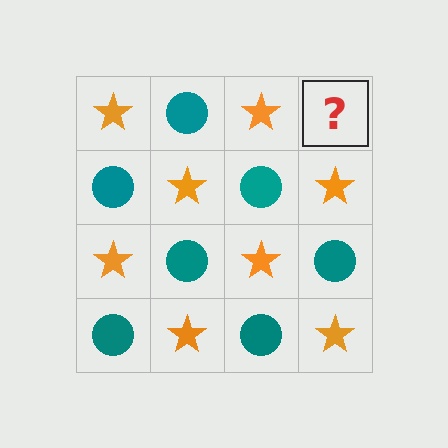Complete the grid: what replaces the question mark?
The question mark should be replaced with a teal circle.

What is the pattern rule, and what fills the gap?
The rule is that it alternates orange star and teal circle in a checkerboard pattern. The gap should be filled with a teal circle.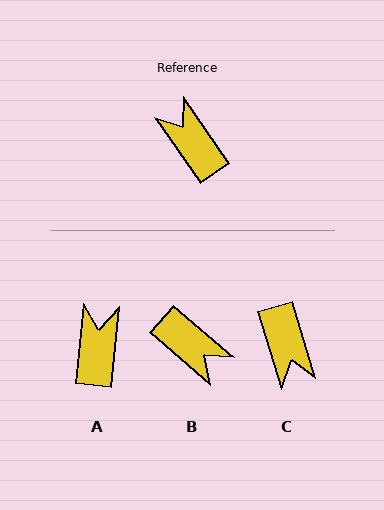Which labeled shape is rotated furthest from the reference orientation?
B, about 165 degrees away.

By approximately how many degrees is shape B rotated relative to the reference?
Approximately 165 degrees clockwise.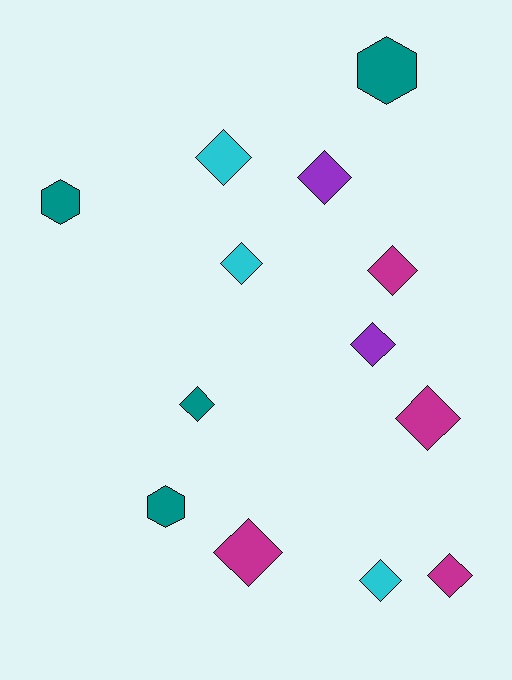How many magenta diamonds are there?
There are 4 magenta diamonds.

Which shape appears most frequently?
Diamond, with 10 objects.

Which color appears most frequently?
Teal, with 4 objects.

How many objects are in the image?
There are 13 objects.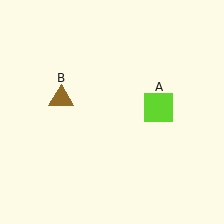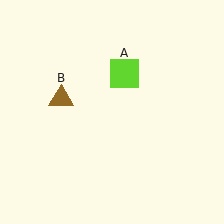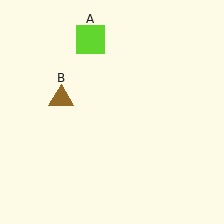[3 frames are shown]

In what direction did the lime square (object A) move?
The lime square (object A) moved up and to the left.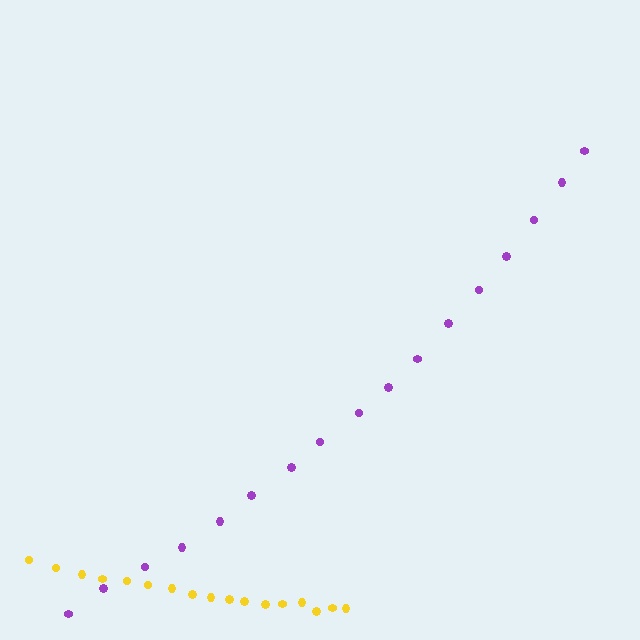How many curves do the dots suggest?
There are 2 distinct paths.